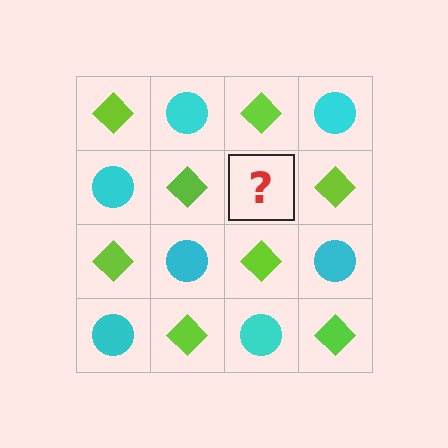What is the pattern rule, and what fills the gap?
The rule is that it alternates lime diamond and cyan circle in a checkerboard pattern. The gap should be filled with a cyan circle.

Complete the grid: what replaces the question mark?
The question mark should be replaced with a cyan circle.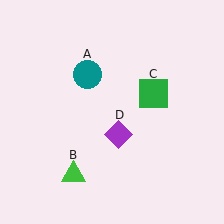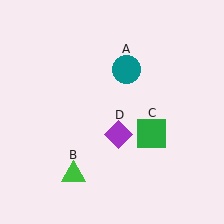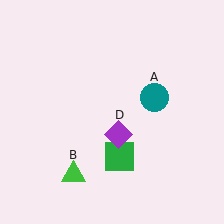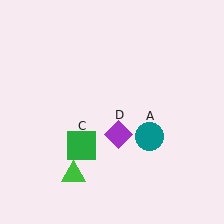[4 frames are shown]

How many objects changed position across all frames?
2 objects changed position: teal circle (object A), green square (object C).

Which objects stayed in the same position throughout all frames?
Green triangle (object B) and purple diamond (object D) remained stationary.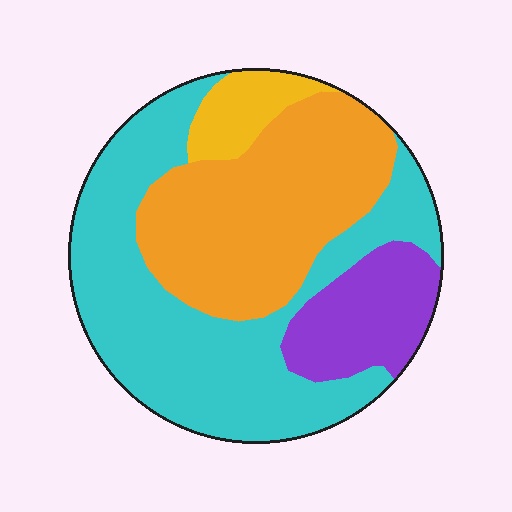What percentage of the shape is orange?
Orange takes up about one third (1/3) of the shape.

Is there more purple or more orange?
Orange.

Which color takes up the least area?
Yellow, at roughly 5%.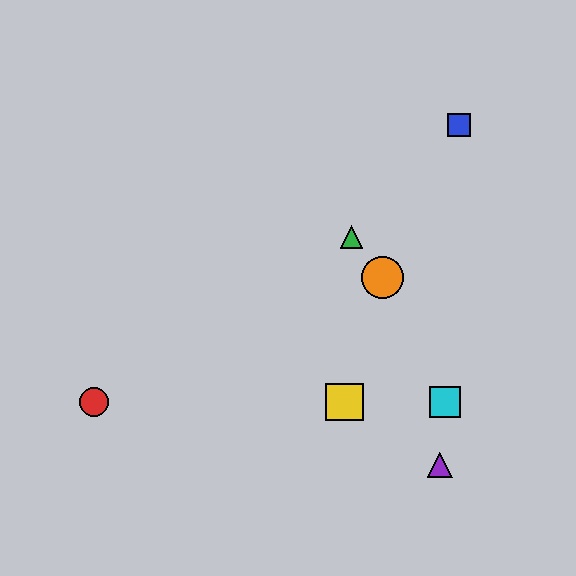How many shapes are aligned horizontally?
3 shapes (the red circle, the yellow square, the cyan square) are aligned horizontally.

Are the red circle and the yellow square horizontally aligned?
Yes, both are at y≈402.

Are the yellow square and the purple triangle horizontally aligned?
No, the yellow square is at y≈402 and the purple triangle is at y≈465.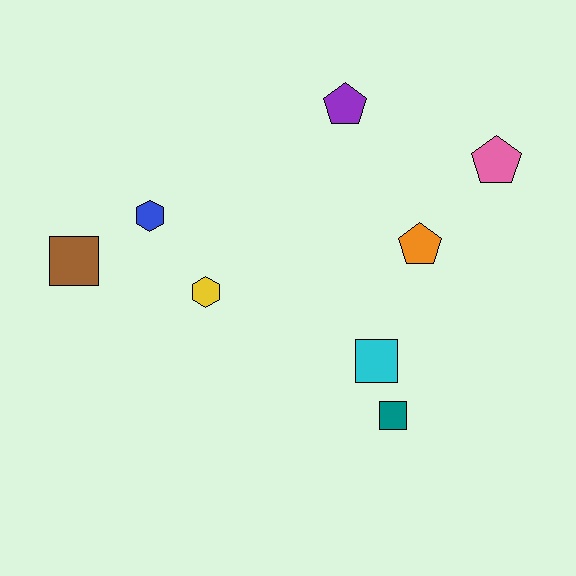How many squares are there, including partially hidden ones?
There are 3 squares.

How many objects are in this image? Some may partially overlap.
There are 8 objects.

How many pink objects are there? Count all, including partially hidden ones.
There is 1 pink object.